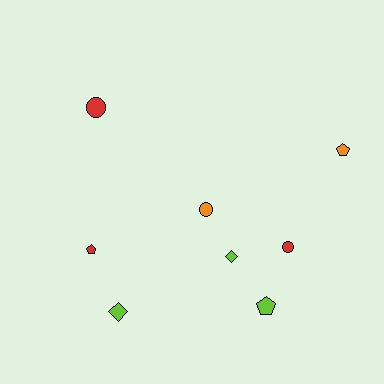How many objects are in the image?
There are 8 objects.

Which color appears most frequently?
Lime, with 3 objects.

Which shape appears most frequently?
Circle, with 3 objects.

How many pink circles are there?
There are no pink circles.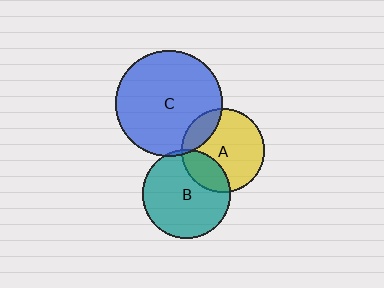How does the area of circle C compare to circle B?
Approximately 1.5 times.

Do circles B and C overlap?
Yes.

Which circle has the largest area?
Circle C (blue).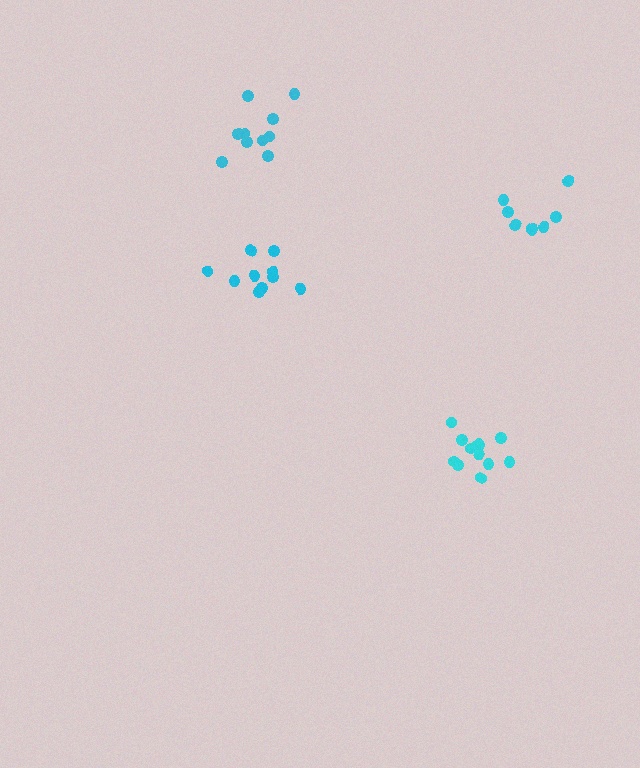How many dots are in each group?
Group 1: 10 dots, Group 2: 12 dots, Group 3: 8 dots, Group 4: 10 dots (40 total).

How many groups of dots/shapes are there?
There are 4 groups.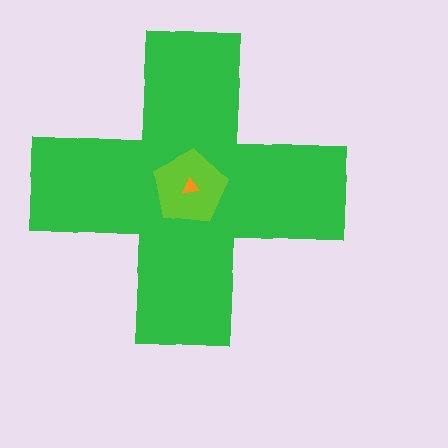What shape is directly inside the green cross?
The lime pentagon.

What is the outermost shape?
The green cross.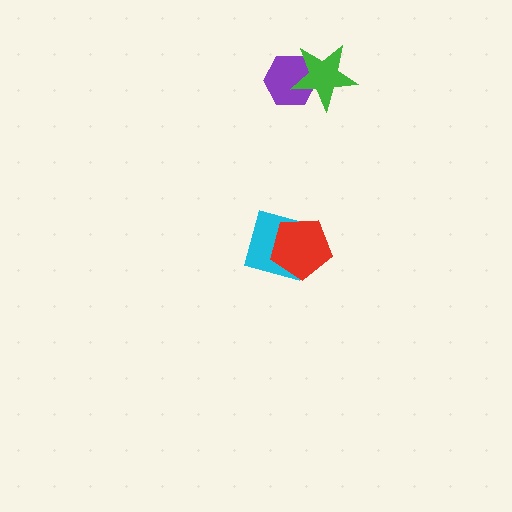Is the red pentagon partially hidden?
No, no other shape covers it.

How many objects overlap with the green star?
1 object overlaps with the green star.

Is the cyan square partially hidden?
Yes, it is partially covered by another shape.